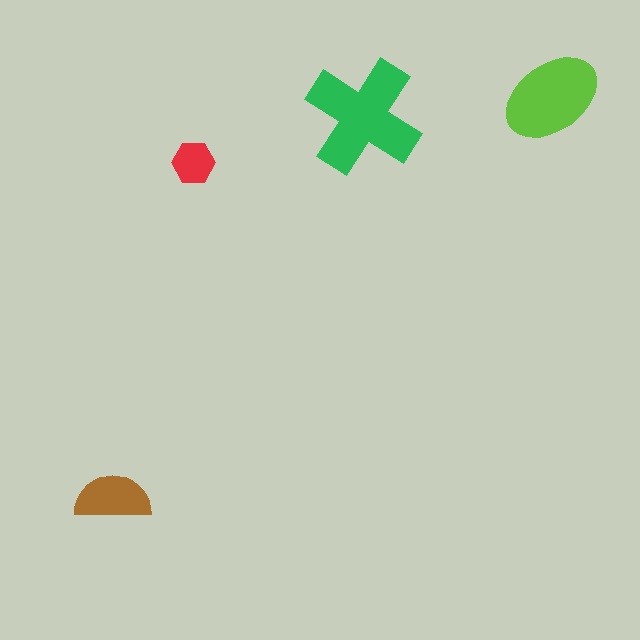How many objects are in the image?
There are 4 objects in the image.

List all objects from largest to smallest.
The green cross, the lime ellipse, the brown semicircle, the red hexagon.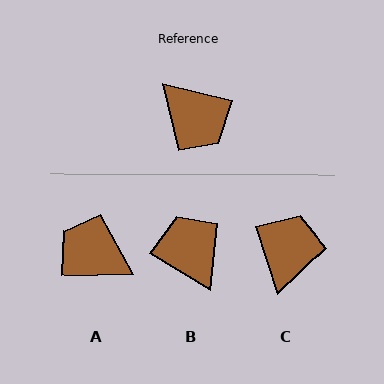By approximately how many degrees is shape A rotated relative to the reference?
Approximately 165 degrees clockwise.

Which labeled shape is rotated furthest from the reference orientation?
A, about 165 degrees away.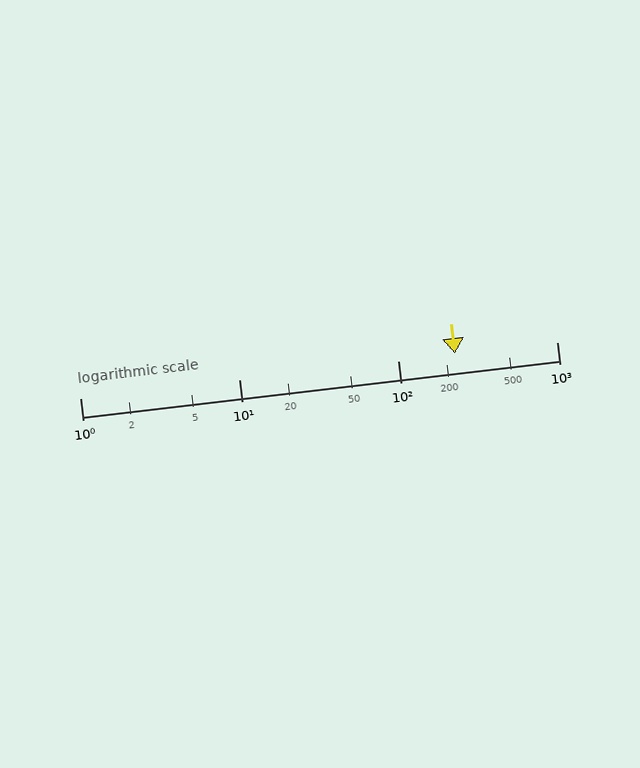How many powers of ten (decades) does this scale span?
The scale spans 3 decades, from 1 to 1000.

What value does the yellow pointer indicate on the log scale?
The pointer indicates approximately 230.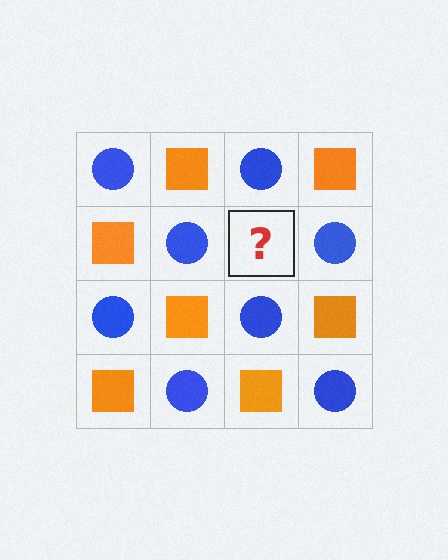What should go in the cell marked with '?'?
The missing cell should contain an orange square.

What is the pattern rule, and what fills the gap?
The rule is that it alternates blue circle and orange square in a checkerboard pattern. The gap should be filled with an orange square.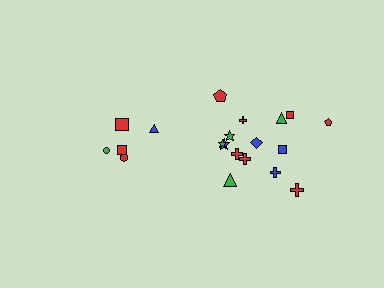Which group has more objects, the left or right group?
The right group.